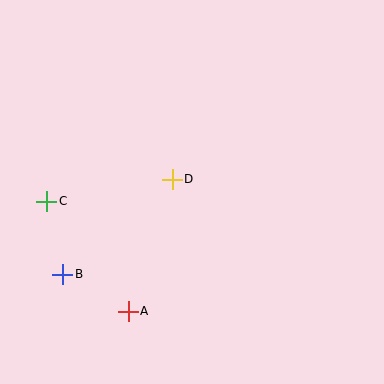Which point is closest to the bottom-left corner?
Point B is closest to the bottom-left corner.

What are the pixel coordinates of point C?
Point C is at (47, 201).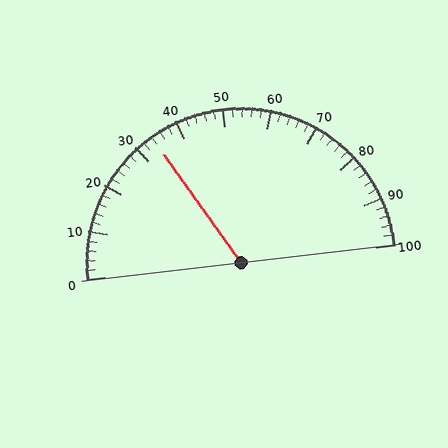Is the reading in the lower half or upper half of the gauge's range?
The reading is in the lower half of the range (0 to 100).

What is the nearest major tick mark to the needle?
The nearest major tick mark is 30.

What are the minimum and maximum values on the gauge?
The gauge ranges from 0 to 100.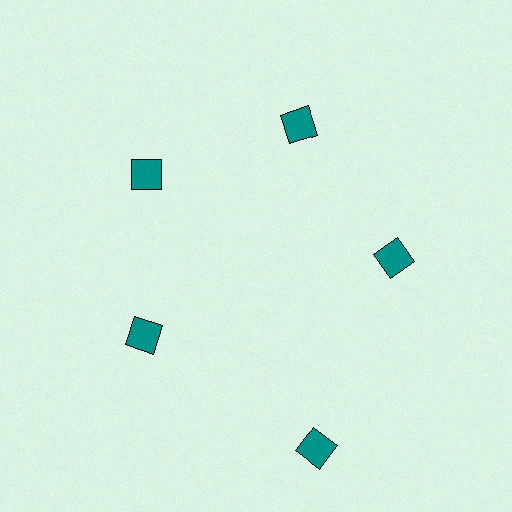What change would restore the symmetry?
The symmetry would be restored by moving it inward, back onto the ring so that all 5 diamonds sit at equal angles and equal distance from the center.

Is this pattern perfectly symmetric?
No. The 5 teal diamonds are arranged in a ring, but one element near the 5 o'clock position is pushed outward from the center, breaking the 5-fold rotational symmetry.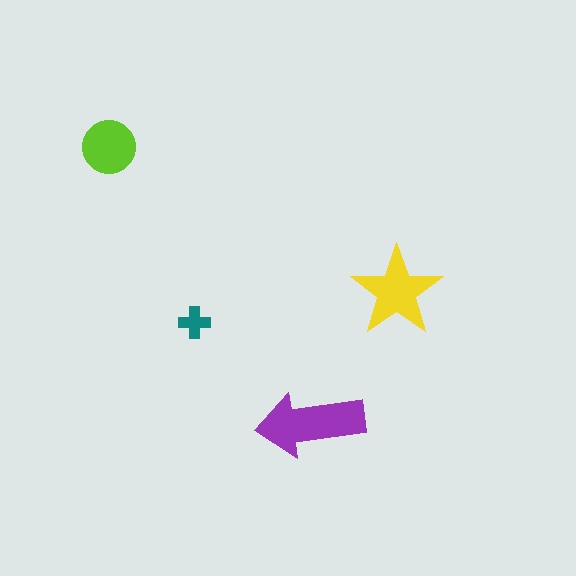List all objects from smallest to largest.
The teal cross, the lime circle, the yellow star, the purple arrow.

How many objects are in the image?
There are 4 objects in the image.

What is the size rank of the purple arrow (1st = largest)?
1st.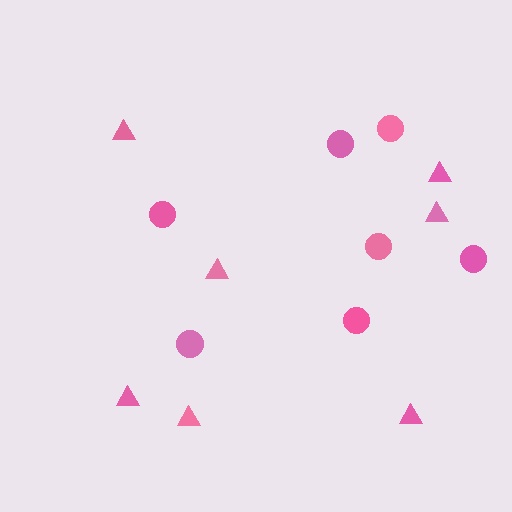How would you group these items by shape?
There are 2 groups: one group of triangles (7) and one group of circles (7).